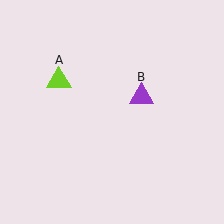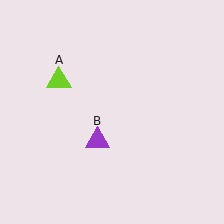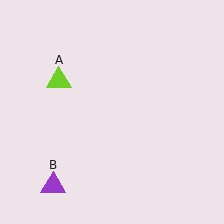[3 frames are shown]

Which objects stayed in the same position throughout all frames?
Lime triangle (object A) remained stationary.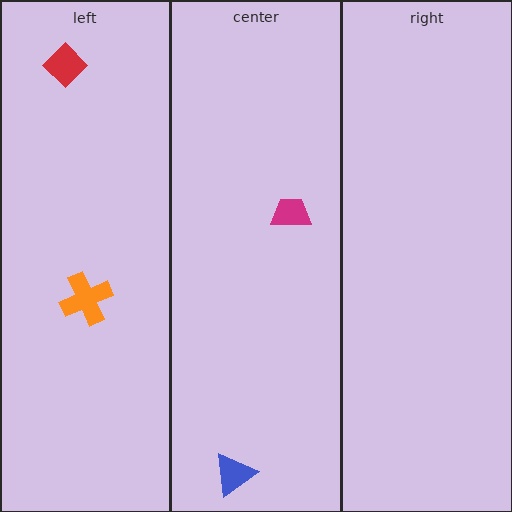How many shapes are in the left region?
2.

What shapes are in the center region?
The blue triangle, the magenta trapezoid.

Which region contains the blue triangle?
The center region.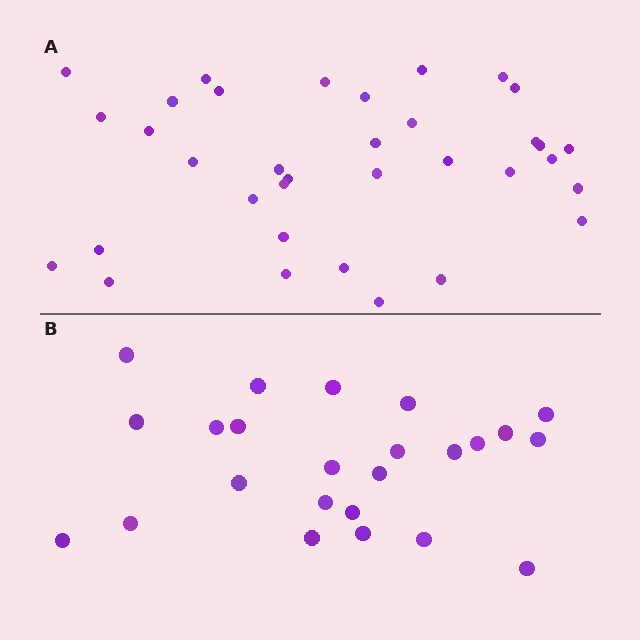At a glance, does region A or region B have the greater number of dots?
Region A (the top region) has more dots.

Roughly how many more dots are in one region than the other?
Region A has roughly 12 or so more dots than region B.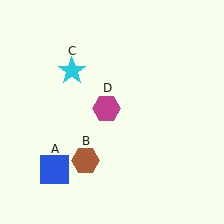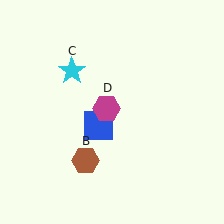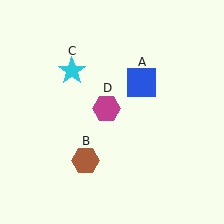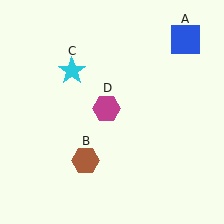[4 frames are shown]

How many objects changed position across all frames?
1 object changed position: blue square (object A).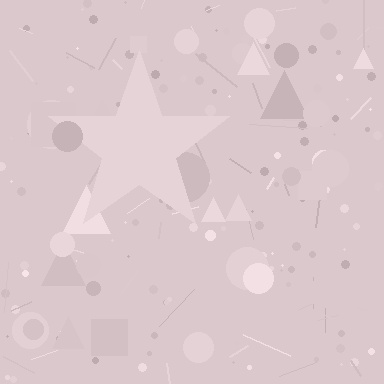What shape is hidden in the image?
A star is hidden in the image.